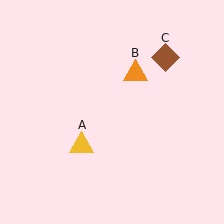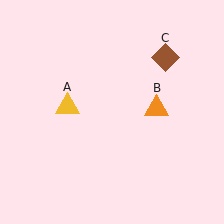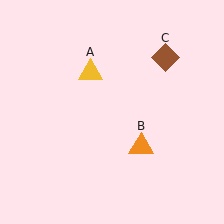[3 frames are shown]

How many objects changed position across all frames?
2 objects changed position: yellow triangle (object A), orange triangle (object B).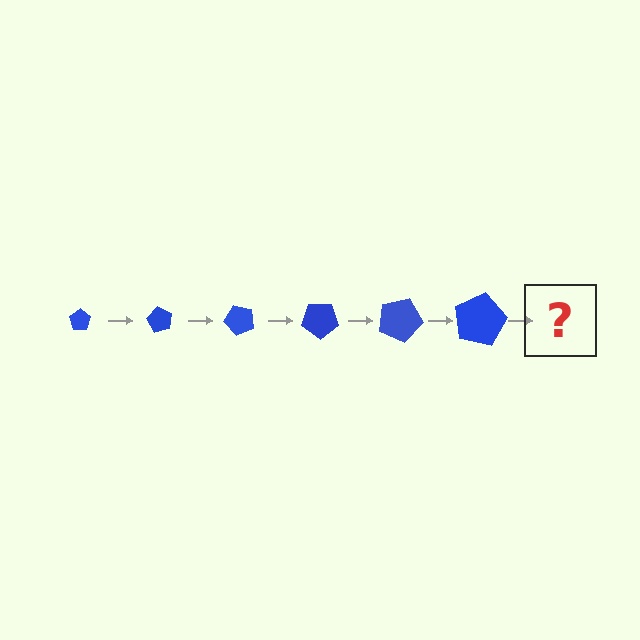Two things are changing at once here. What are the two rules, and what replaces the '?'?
The two rules are that the pentagon grows larger each step and it rotates 60 degrees each step. The '?' should be a pentagon, larger than the previous one and rotated 360 degrees from the start.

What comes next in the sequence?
The next element should be a pentagon, larger than the previous one and rotated 360 degrees from the start.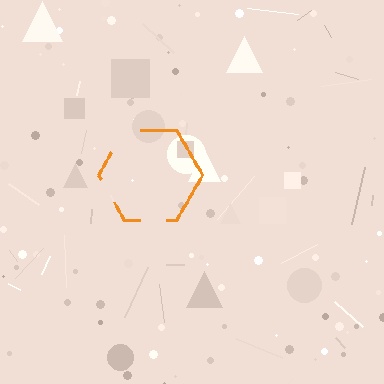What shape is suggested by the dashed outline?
The dashed outline suggests a hexagon.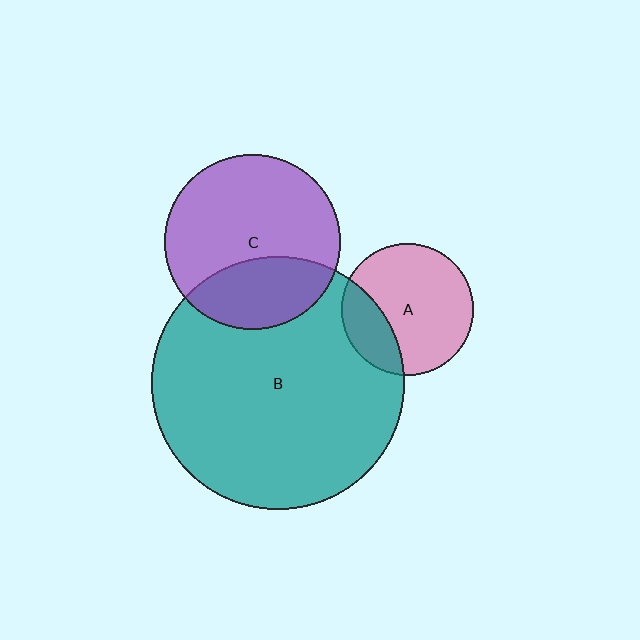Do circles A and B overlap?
Yes.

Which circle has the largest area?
Circle B (teal).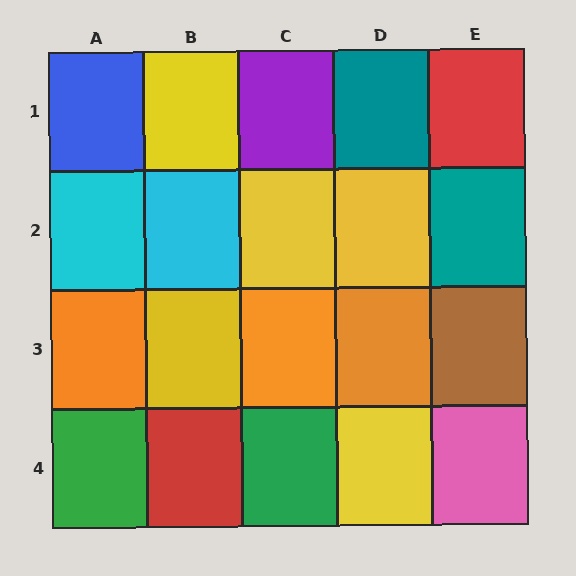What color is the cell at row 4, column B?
Red.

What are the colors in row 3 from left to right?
Orange, yellow, orange, orange, brown.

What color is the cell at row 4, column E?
Pink.